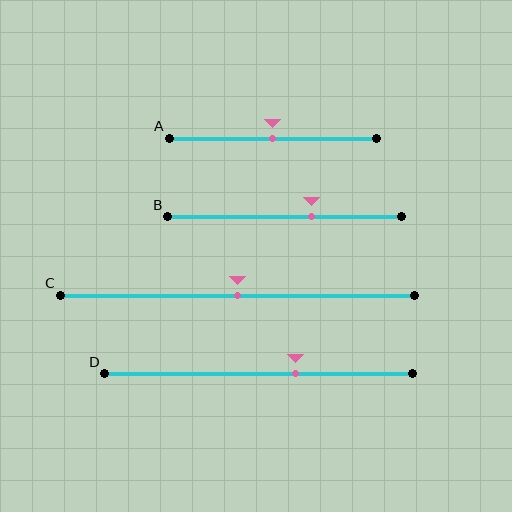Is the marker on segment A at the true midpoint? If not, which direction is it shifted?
Yes, the marker on segment A is at the true midpoint.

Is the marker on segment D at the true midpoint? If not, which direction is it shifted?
No, the marker on segment D is shifted to the right by about 12% of the segment length.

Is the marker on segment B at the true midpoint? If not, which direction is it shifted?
No, the marker on segment B is shifted to the right by about 11% of the segment length.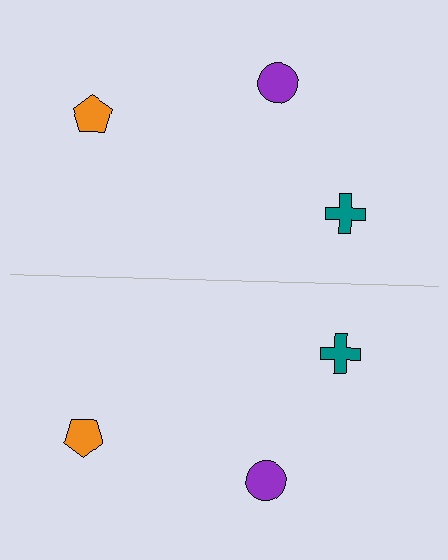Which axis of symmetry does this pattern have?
The pattern has a horizontal axis of symmetry running through the center of the image.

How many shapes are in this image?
There are 6 shapes in this image.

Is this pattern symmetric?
Yes, this pattern has bilateral (reflection) symmetry.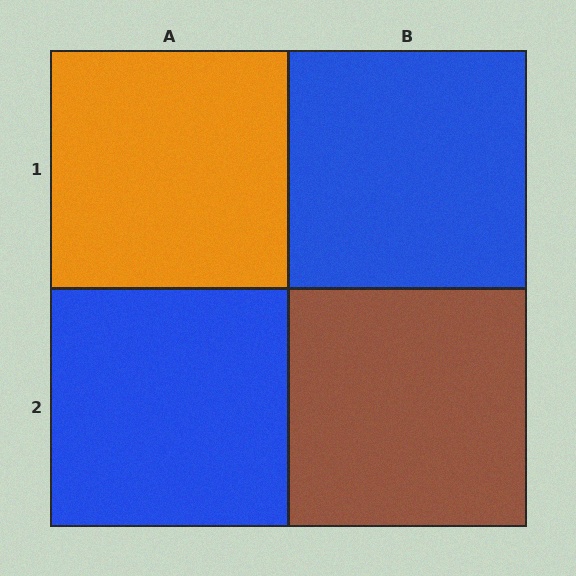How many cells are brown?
1 cell is brown.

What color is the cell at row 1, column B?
Blue.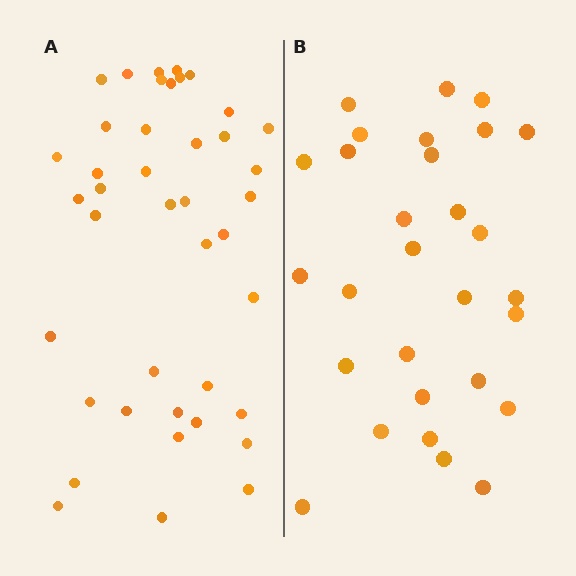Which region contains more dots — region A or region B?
Region A (the left region) has more dots.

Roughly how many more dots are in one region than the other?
Region A has roughly 12 or so more dots than region B.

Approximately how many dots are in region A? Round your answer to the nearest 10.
About 40 dots. (The exact count is 41, which rounds to 40.)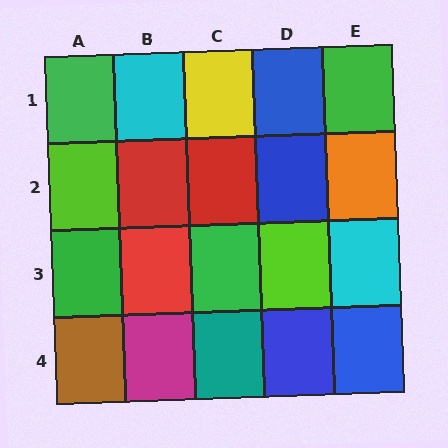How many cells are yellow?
1 cell is yellow.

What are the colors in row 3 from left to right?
Green, red, green, lime, cyan.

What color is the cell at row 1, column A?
Green.